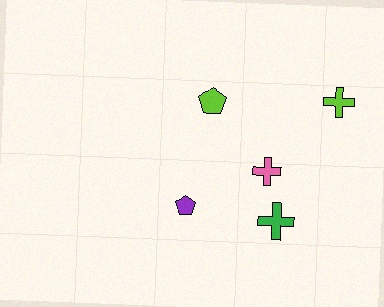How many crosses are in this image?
There are 3 crosses.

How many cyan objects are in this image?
There are no cyan objects.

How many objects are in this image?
There are 5 objects.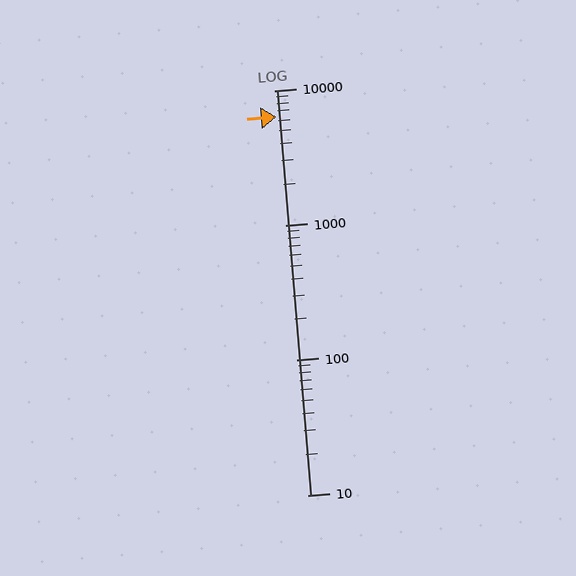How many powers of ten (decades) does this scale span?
The scale spans 3 decades, from 10 to 10000.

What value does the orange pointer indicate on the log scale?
The pointer indicates approximately 6400.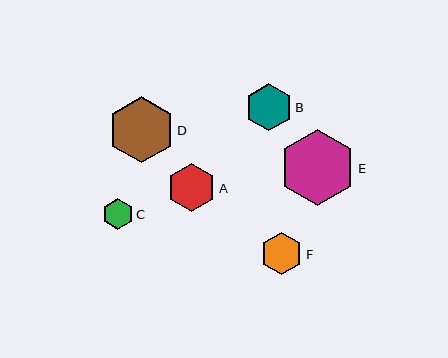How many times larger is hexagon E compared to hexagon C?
Hexagon E is approximately 2.5 times the size of hexagon C.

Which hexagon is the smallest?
Hexagon C is the smallest with a size of approximately 31 pixels.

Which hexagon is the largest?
Hexagon E is the largest with a size of approximately 76 pixels.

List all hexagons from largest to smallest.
From largest to smallest: E, D, A, B, F, C.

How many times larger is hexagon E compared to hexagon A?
Hexagon E is approximately 1.6 times the size of hexagon A.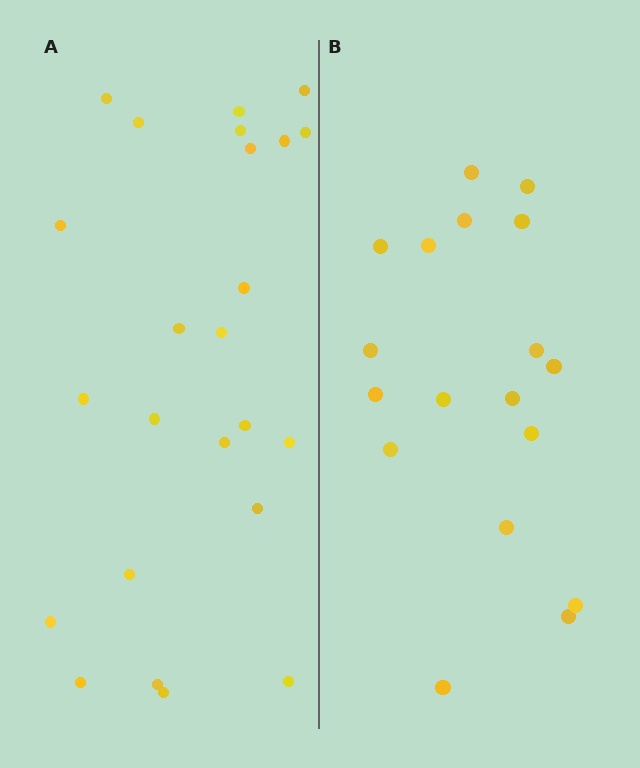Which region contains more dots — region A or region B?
Region A (the left region) has more dots.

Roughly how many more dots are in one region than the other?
Region A has about 6 more dots than region B.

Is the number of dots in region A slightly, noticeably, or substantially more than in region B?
Region A has noticeably more, but not dramatically so. The ratio is roughly 1.3 to 1.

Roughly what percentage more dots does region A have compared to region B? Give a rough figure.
About 35% more.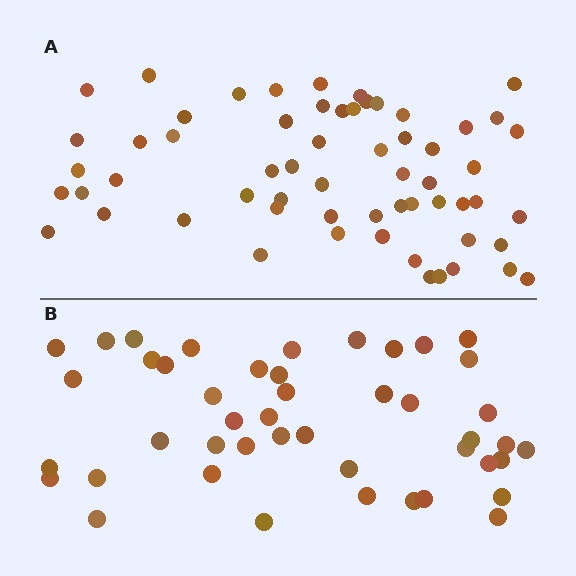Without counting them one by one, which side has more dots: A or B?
Region A (the top region) has more dots.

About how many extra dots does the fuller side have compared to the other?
Region A has approximately 15 more dots than region B.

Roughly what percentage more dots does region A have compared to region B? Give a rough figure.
About 35% more.